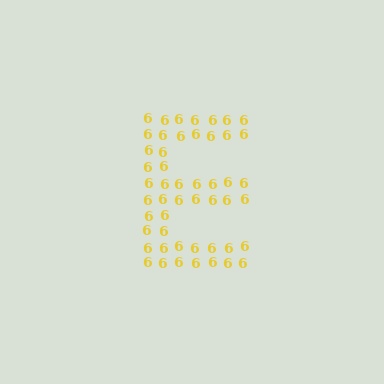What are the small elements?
The small elements are digit 6's.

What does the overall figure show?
The overall figure shows the letter E.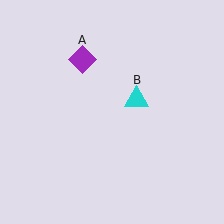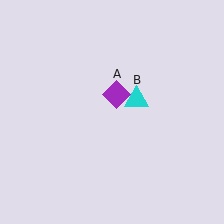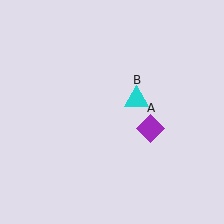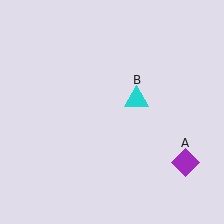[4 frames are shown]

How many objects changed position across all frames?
1 object changed position: purple diamond (object A).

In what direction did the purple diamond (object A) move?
The purple diamond (object A) moved down and to the right.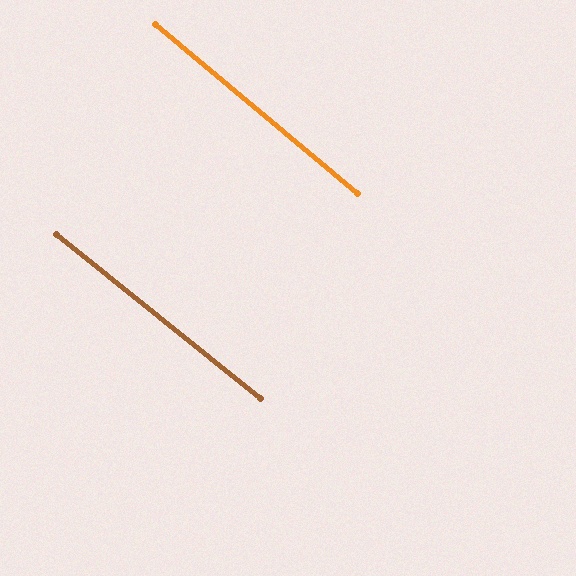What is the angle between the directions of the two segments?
Approximately 1 degree.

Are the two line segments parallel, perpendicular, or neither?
Parallel — their directions differ by only 1.3°.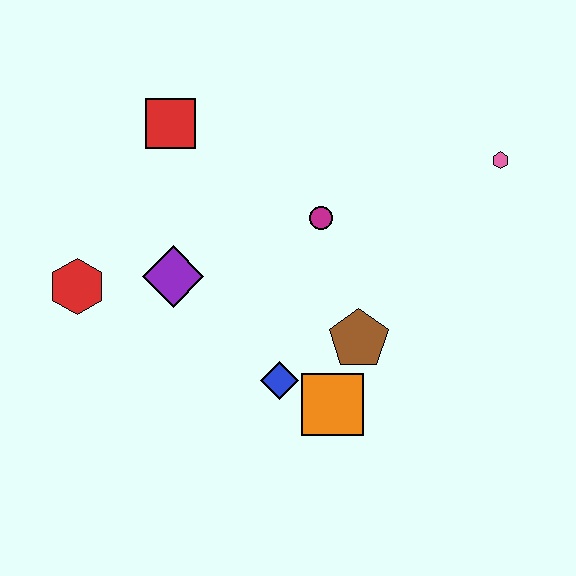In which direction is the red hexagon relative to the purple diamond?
The red hexagon is to the left of the purple diamond.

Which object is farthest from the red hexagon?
The pink hexagon is farthest from the red hexagon.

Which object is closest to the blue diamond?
The orange square is closest to the blue diamond.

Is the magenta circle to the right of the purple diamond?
Yes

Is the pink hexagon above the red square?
No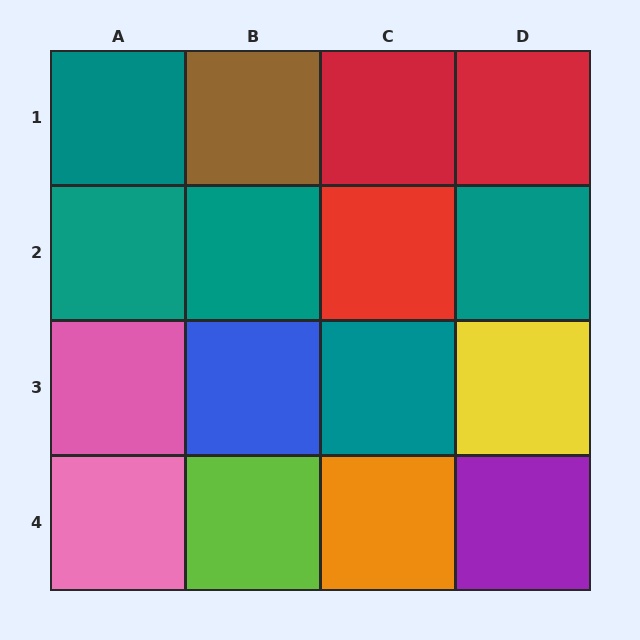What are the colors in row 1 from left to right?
Teal, brown, red, red.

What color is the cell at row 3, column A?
Pink.